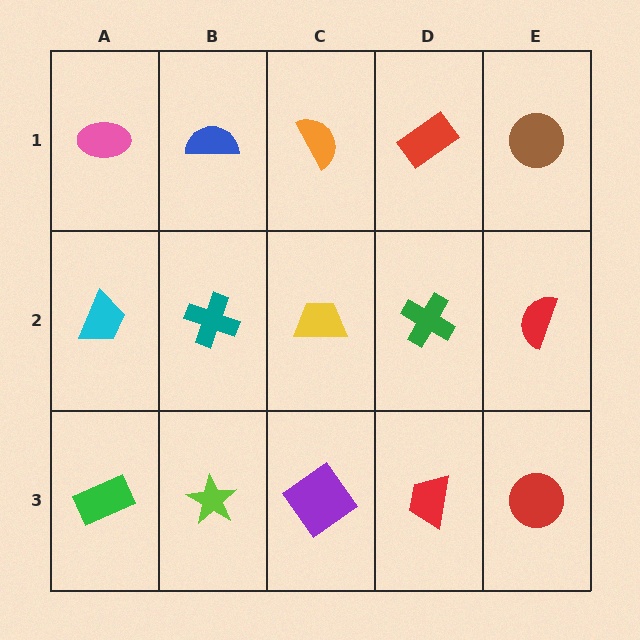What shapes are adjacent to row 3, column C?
A yellow trapezoid (row 2, column C), a lime star (row 3, column B), a red trapezoid (row 3, column D).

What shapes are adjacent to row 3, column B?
A teal cross (row 2, column B), a green rectangle (row 3, column A), a purple diamond (row 3, column C).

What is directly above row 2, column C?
An orange semicircle.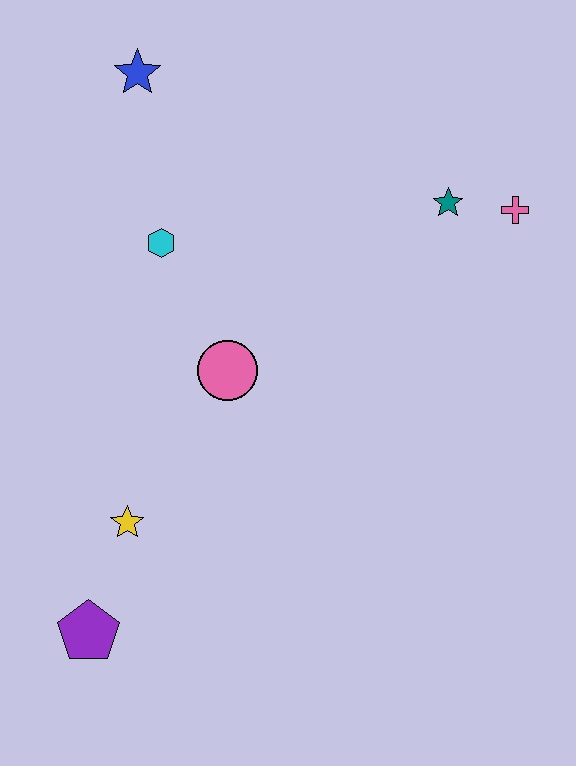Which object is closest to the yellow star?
The purple pentagon is closest to the yellow star.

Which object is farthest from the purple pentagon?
The pink cross is farthest from the purple pentagon.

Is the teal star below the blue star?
Yes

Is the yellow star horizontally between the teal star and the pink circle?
No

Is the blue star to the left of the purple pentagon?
No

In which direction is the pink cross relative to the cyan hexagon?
The pink cross is to the right of the cyan hexagon.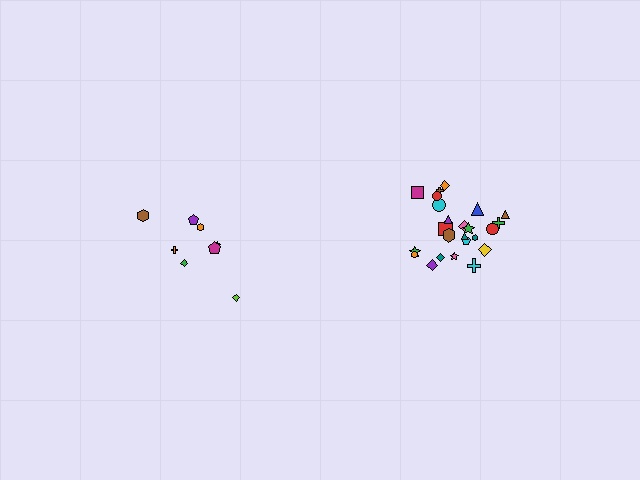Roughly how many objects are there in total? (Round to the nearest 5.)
Roughly 35 objects in total.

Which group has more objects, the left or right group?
The right group.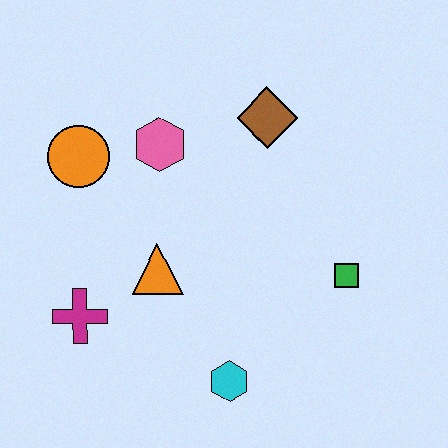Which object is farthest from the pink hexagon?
The cyan hexagon is farthest from the pink hexagon.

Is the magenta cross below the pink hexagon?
Yes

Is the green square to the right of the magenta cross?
Yes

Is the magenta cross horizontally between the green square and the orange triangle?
No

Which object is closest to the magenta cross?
The orange triangle is closest to the magenta cross.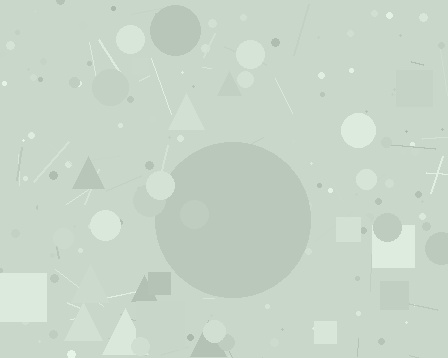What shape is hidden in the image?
A circle is hidden in the image.